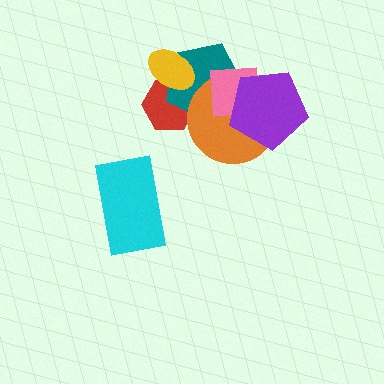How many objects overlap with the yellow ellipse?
2 objects overlap with the yellow ellipse.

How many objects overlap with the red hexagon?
3 objects overlap with the red hexagon.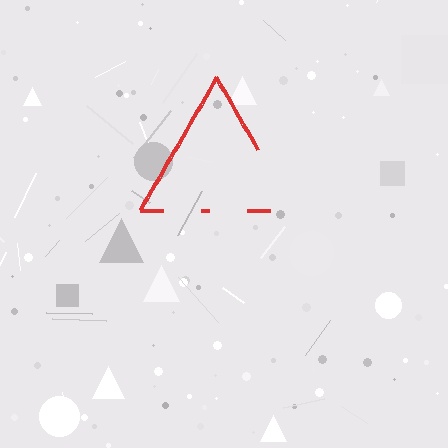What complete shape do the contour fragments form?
The contour fragments form a triangle.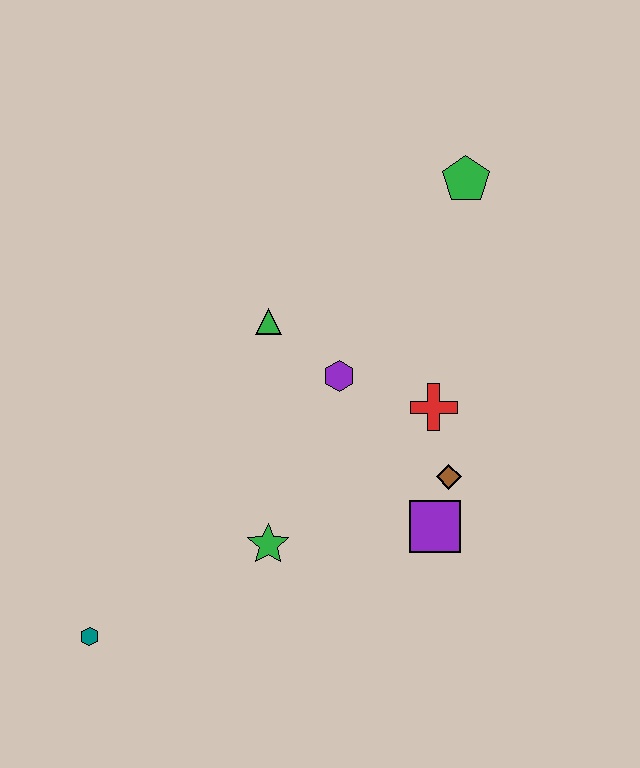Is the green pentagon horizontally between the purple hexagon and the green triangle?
No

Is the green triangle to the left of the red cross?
Yes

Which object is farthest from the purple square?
The teal hexagon is farthest from the purple square.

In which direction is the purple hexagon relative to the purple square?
The purple hexagon is above the purple square.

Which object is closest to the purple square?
The brown diamond is closest to the purple square.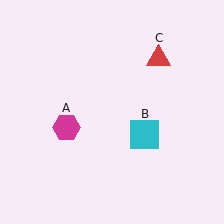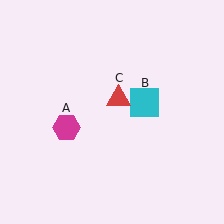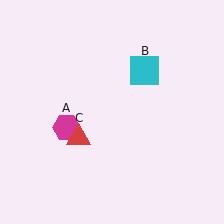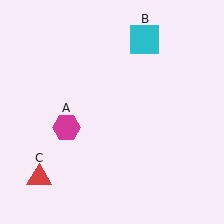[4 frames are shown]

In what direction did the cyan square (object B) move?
The cyan square (object B) moved up.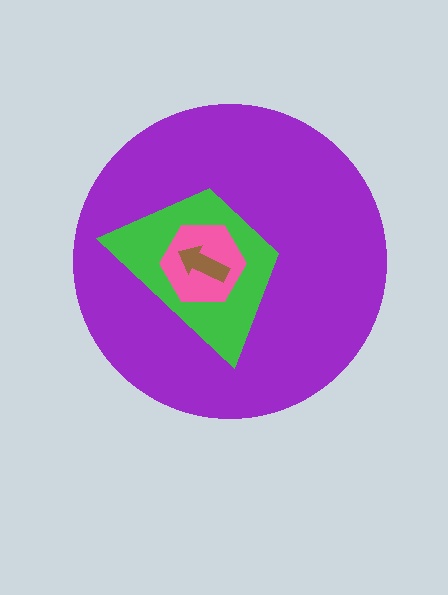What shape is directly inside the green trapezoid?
The pink hexagon.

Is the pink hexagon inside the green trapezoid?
Yes.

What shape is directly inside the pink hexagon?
The brown arrow.